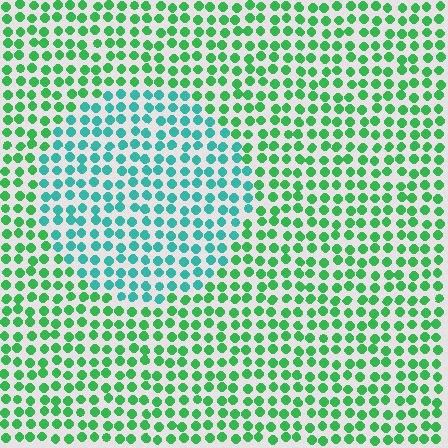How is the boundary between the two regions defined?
The boundary is defined purely by a slight shift in hue (about 41 degrees). Spacing, size, and orientation are identical on both sides.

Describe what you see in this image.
The image is filled with small green elements in a uniform arrangement. A circle-shaped region is visible where the elements are tinted to a slightly different hue, forming a subtle color boundary.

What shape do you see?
I see a circle.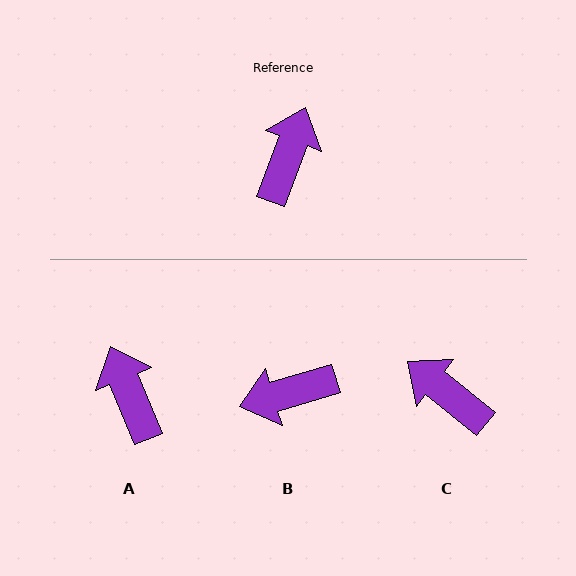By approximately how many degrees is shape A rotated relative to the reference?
Approximately 43 degrees counter-clockwise.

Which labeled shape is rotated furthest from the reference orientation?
B, about 127 degrees away.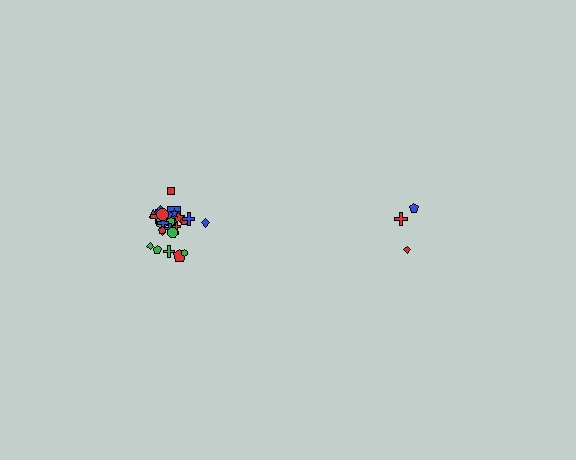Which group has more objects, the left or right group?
The left group.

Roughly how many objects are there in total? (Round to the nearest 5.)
Roughly 30 objects in total.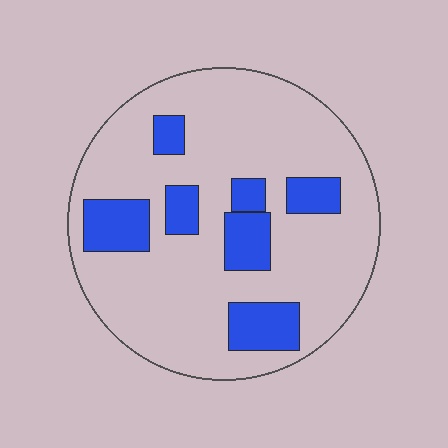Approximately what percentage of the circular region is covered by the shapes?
Approximately 20%.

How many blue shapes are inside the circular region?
7.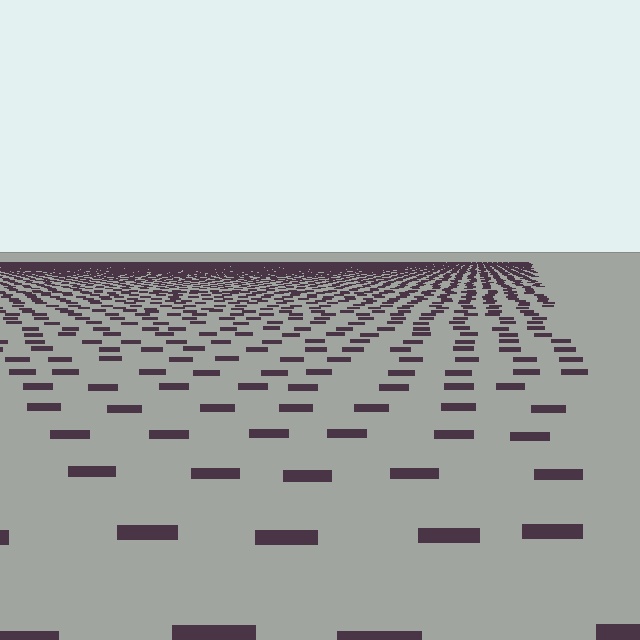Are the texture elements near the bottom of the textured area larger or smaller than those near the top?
Larger. Near the bottom, elements are closer to the viewer and appear at a bigger on-screen size.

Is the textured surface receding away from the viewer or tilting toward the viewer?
The surface is receding away from the viewer. Texture elements get smaller and denser toward the top.